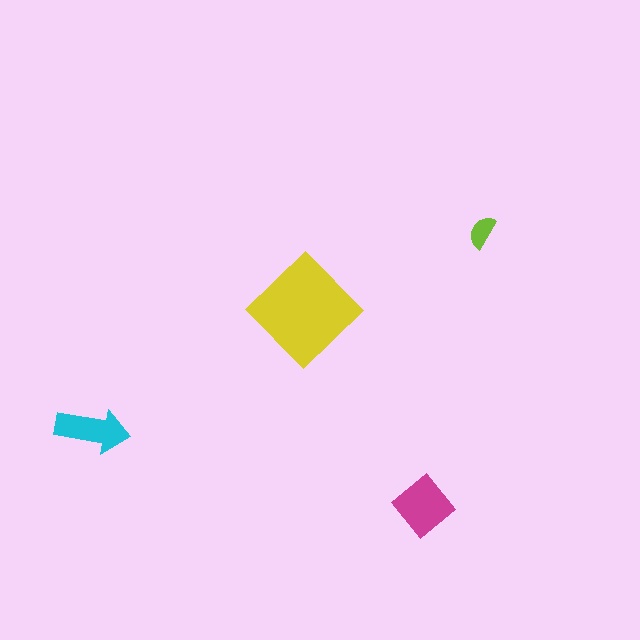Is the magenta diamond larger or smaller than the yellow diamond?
Smaller.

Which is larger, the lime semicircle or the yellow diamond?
The yellow diamond.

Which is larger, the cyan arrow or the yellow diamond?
The yellow diamond.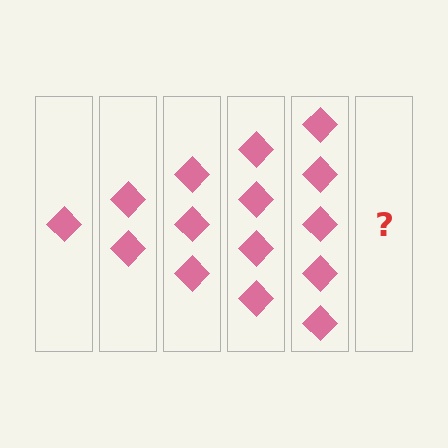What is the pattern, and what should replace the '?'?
The pattern is that each step adds one more diamond. The '?' should be 6 diamonds.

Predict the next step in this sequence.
The next step is 6 diamonds.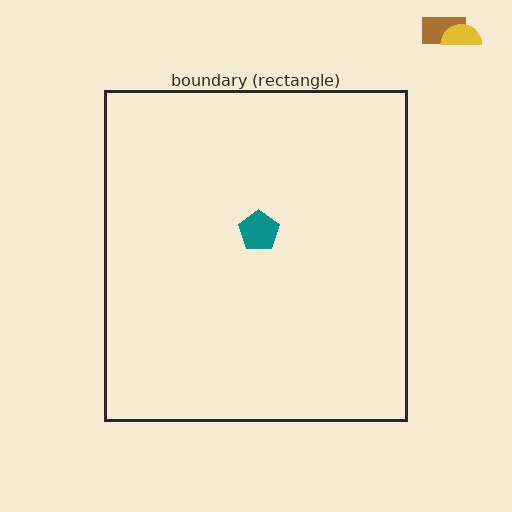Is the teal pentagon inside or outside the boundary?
Inside.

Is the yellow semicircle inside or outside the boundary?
Outside.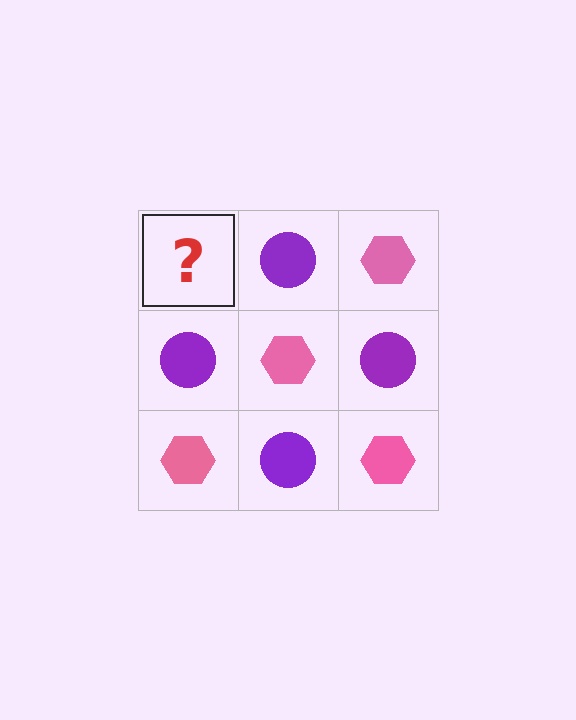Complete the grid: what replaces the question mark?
The question mark should be replaced with a pink hexagon.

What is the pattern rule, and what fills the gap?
The rule is that it alternates pink hexagon and purple circle in a checkerboard pattern. The gap should be filled with a pink hexagon.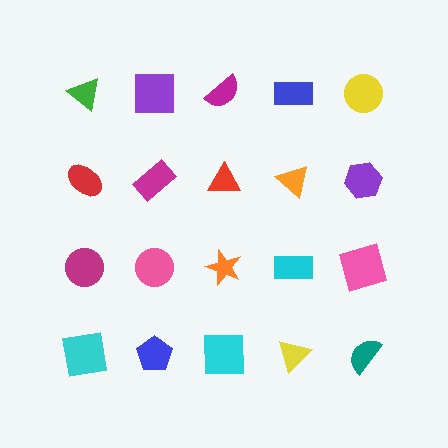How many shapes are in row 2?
5 shapes.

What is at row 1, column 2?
A purple square.